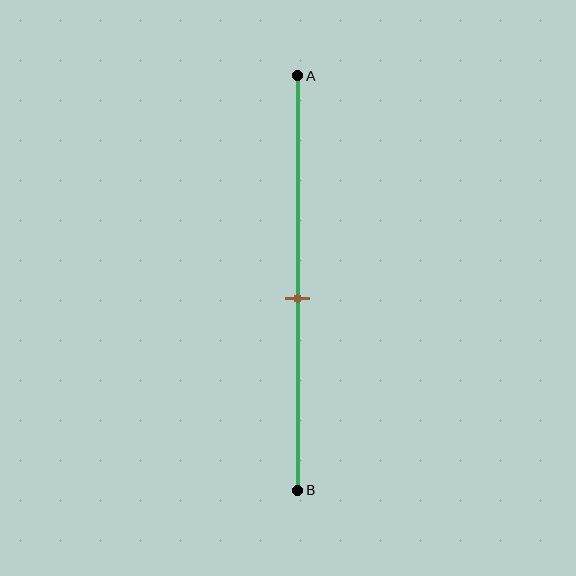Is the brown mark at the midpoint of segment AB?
No, the mark is at about 55% from A, not at the 50% midpoint.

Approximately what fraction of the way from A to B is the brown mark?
The brown mark is approximately 55% of the way from A to B.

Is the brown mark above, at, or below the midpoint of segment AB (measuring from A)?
The brown mark is below the midpoint of segment AB.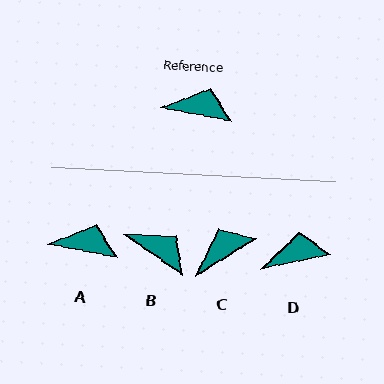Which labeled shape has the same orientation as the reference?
A.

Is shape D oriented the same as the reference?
No, it is off by about 23 degrees.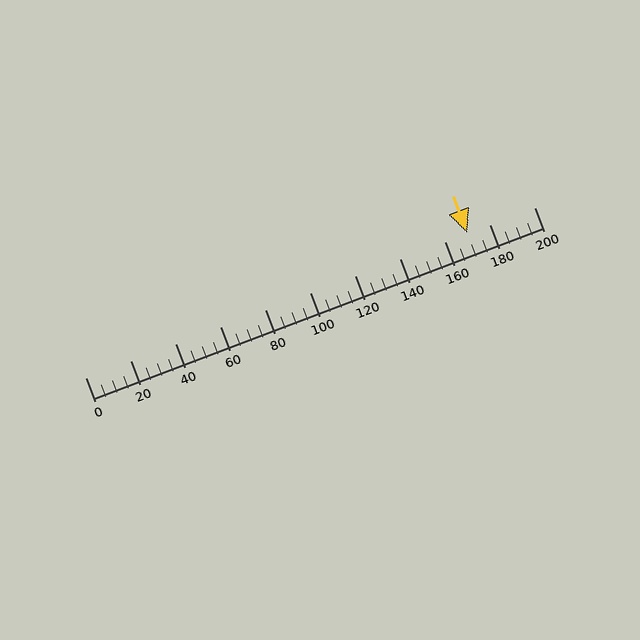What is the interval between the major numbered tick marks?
The major tick marks are spaced 20 units apart.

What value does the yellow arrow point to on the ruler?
The yellow arrow points to approximately 170.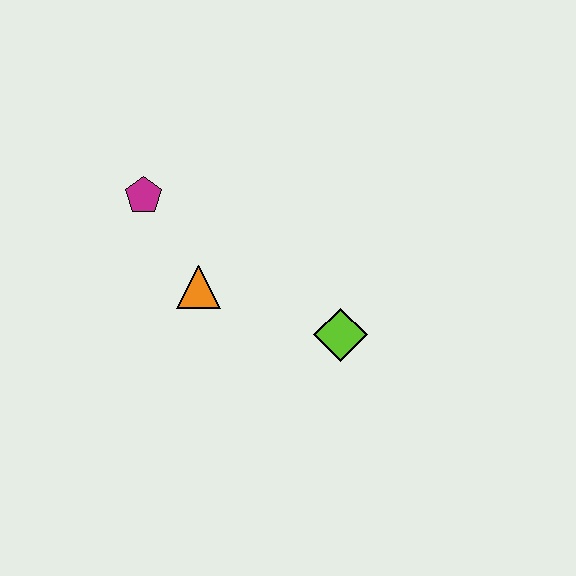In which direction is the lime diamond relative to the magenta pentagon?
The lime diamond is to the right of the magenta pentagon.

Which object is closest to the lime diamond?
The orange triangle is closest to the lime diamond.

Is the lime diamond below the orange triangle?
Yes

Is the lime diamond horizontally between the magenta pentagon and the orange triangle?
No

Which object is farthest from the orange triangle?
The lime diamond is farthest from the orange triangle.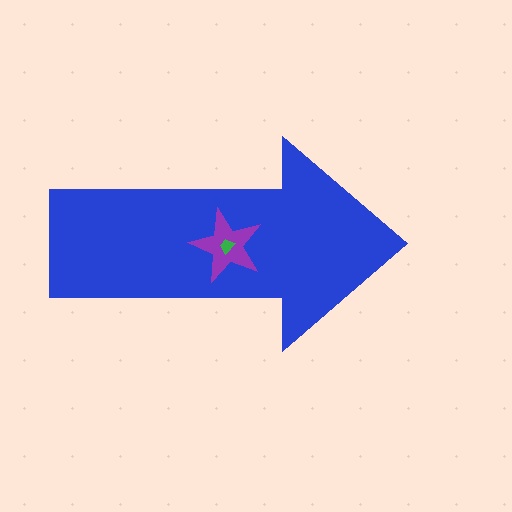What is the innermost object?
The green trapezoid.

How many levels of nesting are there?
3.